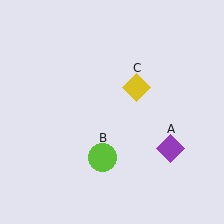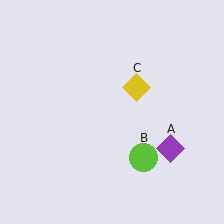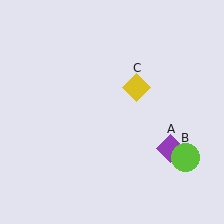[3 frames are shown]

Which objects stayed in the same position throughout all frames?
Purple diamond (object A) and yellow diamond (object C) remained stationary.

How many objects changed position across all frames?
1 object changed position: lime circle (object B).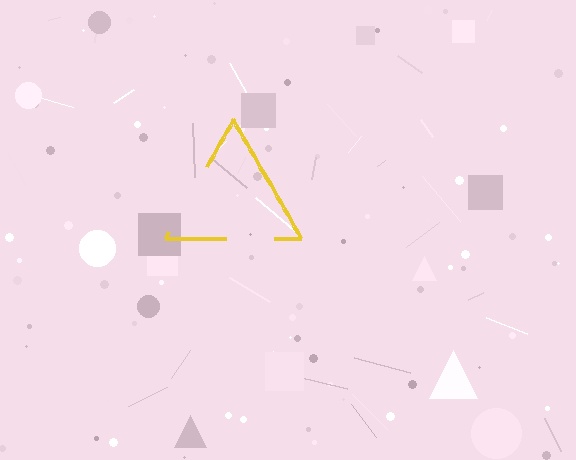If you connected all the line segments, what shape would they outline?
They would outline a triangle.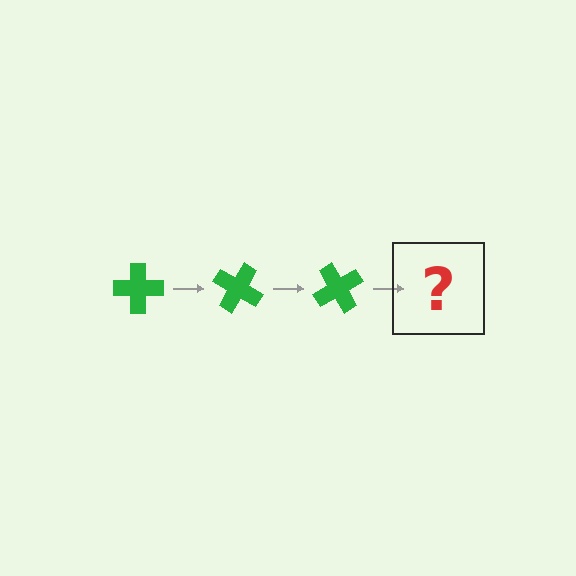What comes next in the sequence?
The next element should be a green cross rotated 90 degrees.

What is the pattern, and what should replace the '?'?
The pattern is that the cross rotates 30 degrees each step. The '?' should be a green cross rotated 90 degrees.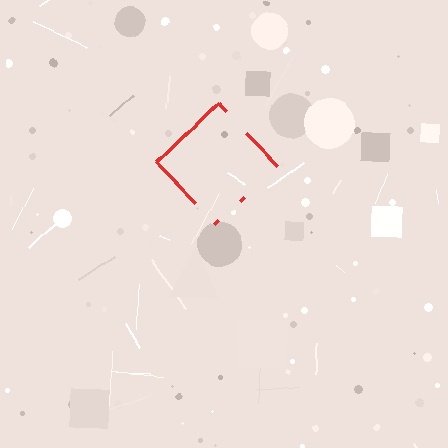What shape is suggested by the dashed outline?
The dashed outline suggests a diamond.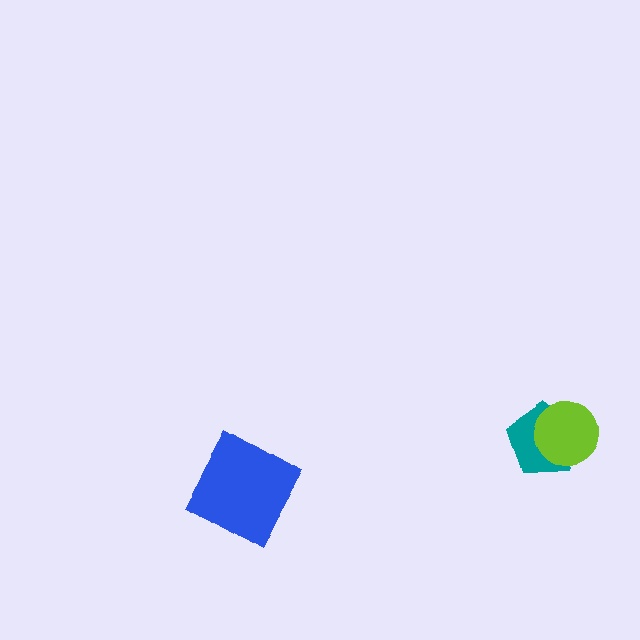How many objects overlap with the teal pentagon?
1 object overlaps with the teal pentagon.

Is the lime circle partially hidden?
No, no other shape covers it.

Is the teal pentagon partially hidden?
Yes, it is partially covered by another shape.